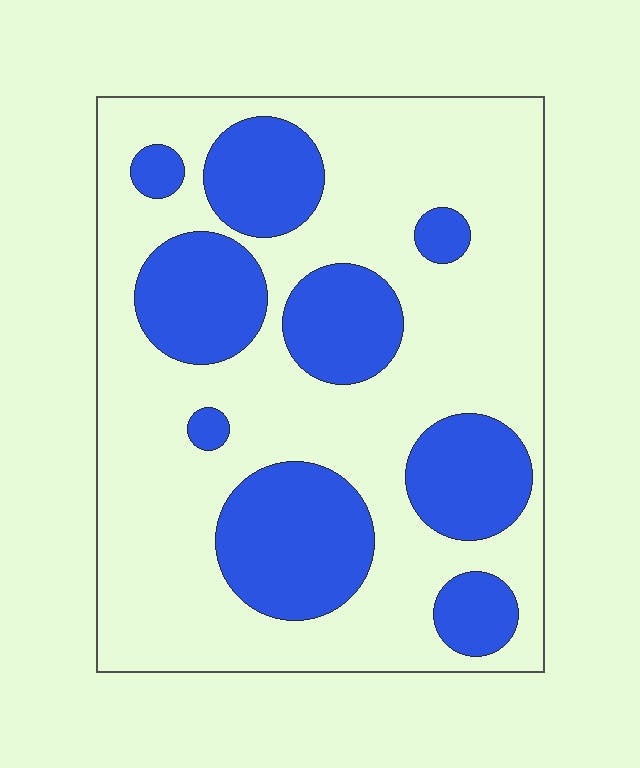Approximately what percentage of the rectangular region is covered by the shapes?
Approximately 30%.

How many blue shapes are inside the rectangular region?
9.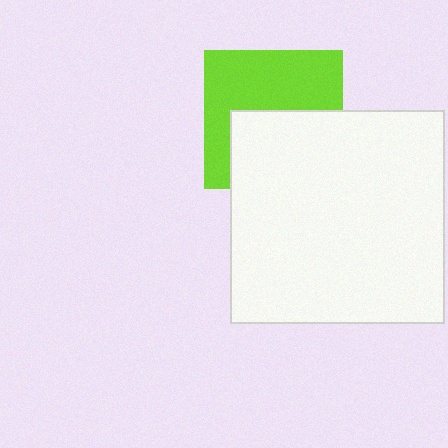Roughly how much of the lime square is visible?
About half of it is visible (roughly 53%).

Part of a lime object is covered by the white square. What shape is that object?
It is a square.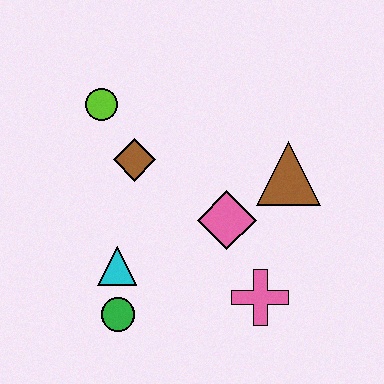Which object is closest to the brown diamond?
The lime circle is closest to the brown diamond.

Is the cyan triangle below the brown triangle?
Yes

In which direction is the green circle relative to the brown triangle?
The green circle is to the left of the brown triangle.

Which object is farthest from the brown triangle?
The green circle is farthest from the brown triangle.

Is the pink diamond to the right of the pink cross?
No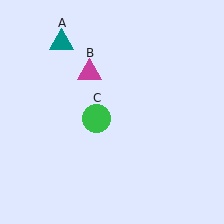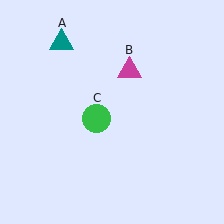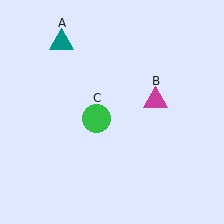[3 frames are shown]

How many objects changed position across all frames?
1 object changed position: magenta triangle (object B).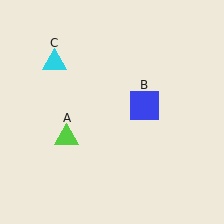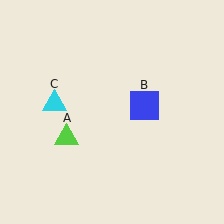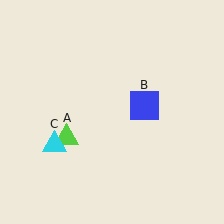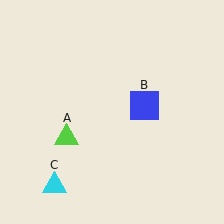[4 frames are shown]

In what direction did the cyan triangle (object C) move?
The cyan triangle (object C) moved down.